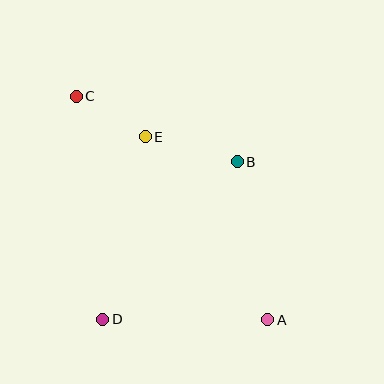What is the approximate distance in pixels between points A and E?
The distance between A and E is approximately 220 pixels.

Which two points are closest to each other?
Points C and E are closest to each other.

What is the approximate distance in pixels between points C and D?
The distance between C and D is approximately 225 pixels.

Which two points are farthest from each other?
Points A and C are farthest from each other.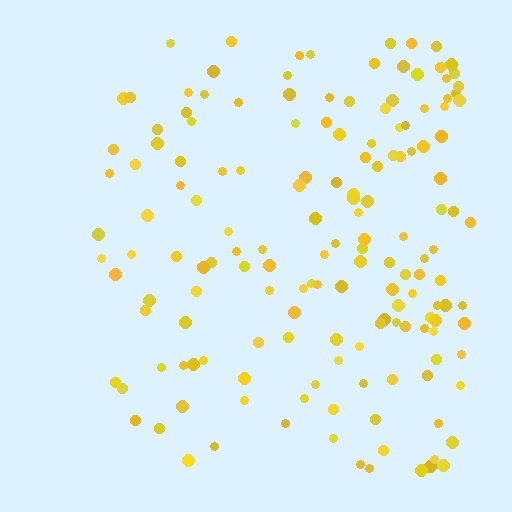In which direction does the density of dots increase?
From left to right, with the right side densest.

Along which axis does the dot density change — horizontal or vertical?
Horizontal.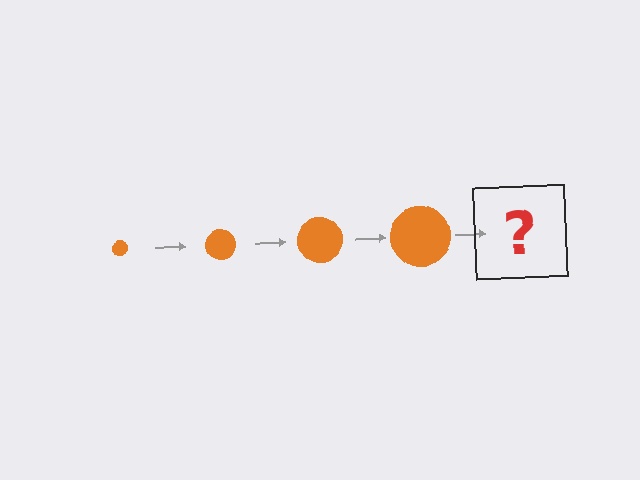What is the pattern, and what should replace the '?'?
The pattern is that the circle gets progressively larger each step. The '?' should be an orange circle, larger than the previous one.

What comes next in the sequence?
The next element should be an orange circle, larger than the previous one.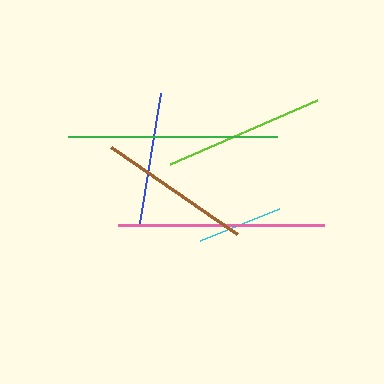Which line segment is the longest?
The green line is the longest at approximately 210 pixels.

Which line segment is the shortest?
The cyan line is the shortest at approximately 85 pixels.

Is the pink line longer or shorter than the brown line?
The pink line is longer than the brown line.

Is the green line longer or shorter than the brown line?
The green line is longer than the brown line.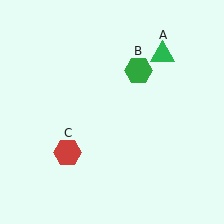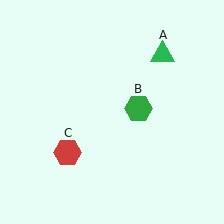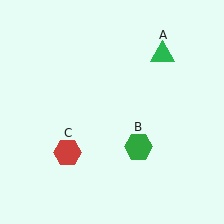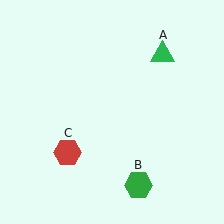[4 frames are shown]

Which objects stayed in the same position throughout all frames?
Green triangle (object A) and red hexagon (object C) remained stationary.